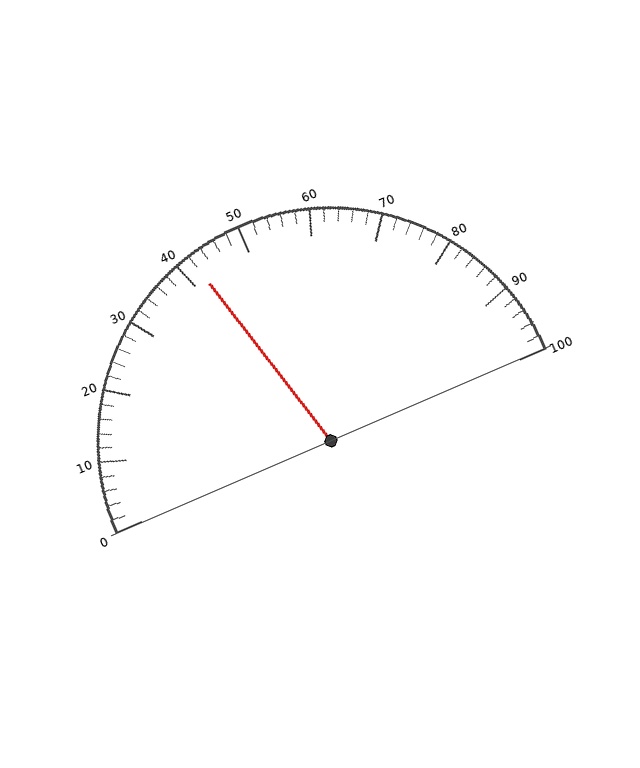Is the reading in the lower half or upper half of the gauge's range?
The reading is in the lower half of the range (0 to 100).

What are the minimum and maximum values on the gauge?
The gauge ranges from 0 to 100.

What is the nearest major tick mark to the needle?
The nearest major tick mark is 40.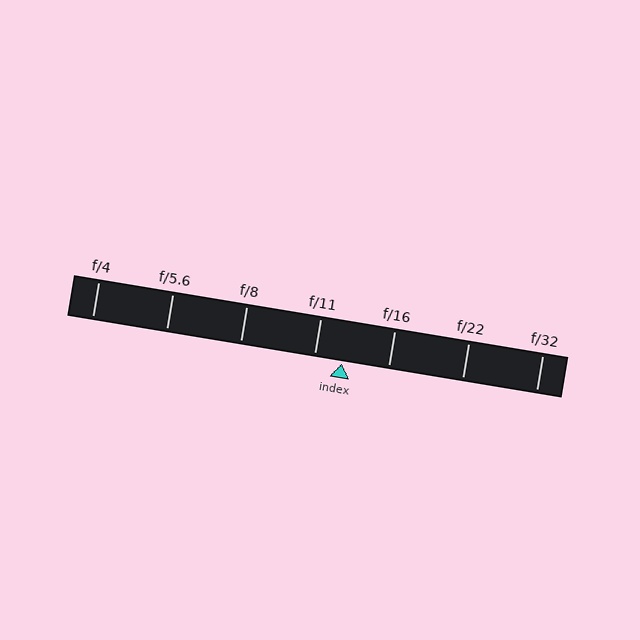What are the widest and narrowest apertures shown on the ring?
The widest aperture shown is f/4 and the narrowest is f/32.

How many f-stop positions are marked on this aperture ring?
There are 7 f-stop positions marked.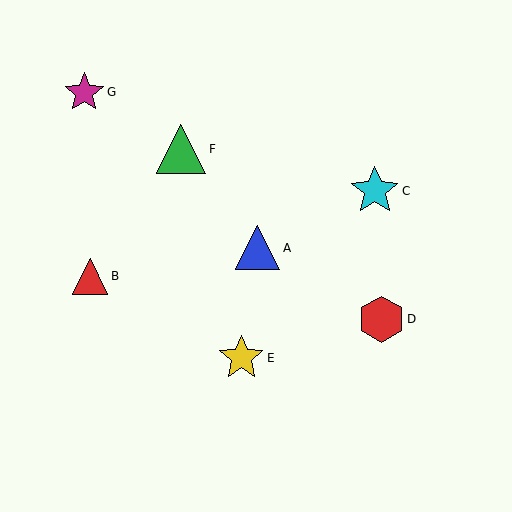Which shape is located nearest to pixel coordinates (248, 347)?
The yellow star (labeled E) at (241, 358) is nearest to that location.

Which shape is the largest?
The green triangle (labeled F) is the largest.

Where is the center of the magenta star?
The center of the magenta star is at (84, 92).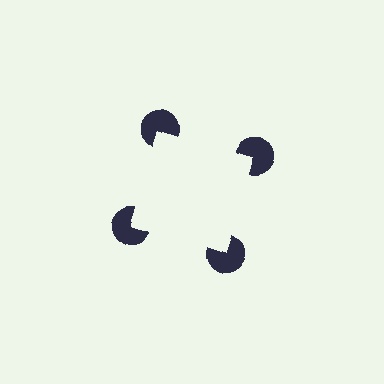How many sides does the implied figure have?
4 sides.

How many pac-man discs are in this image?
There are 4 — one at each vertex of the illusory square.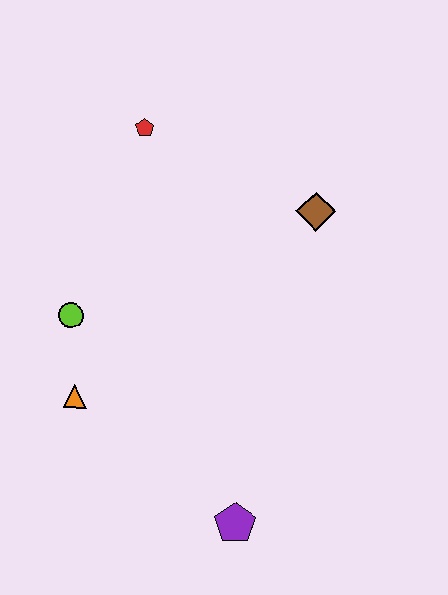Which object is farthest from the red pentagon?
The purple pentagon is farthest from the red pentagon.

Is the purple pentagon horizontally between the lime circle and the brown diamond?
Yes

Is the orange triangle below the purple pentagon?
No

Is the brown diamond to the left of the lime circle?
No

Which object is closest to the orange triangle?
The lime circle is closest to the orange triangle.